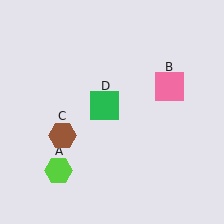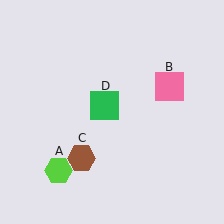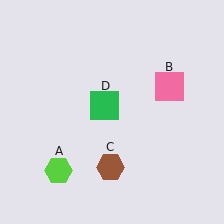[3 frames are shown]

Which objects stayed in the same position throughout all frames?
Lime hexagon (object A) and pink square (object B) and green square (object D) remained stationary.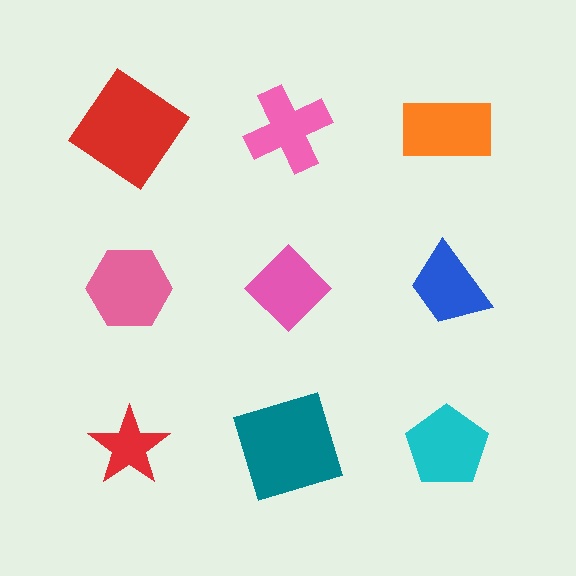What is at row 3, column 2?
A teal square.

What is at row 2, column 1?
A pink hexagon.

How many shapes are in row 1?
3 shapes.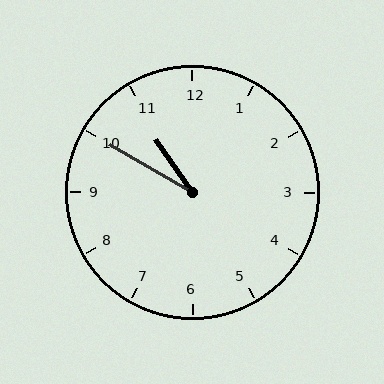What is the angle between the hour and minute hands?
Approximately 25 degrees.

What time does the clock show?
10:50.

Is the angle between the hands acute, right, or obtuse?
It is acute.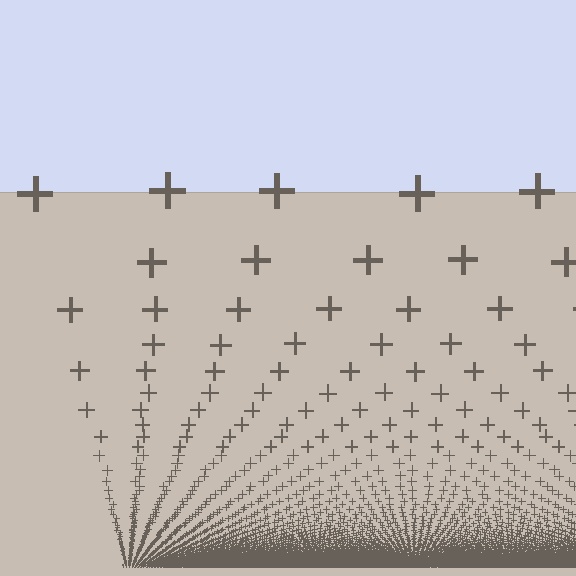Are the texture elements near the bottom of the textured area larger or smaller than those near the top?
Smaller. The gradient is inverted — elements near the bottom are smaller and denser.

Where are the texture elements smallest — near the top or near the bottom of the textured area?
Near the bottom.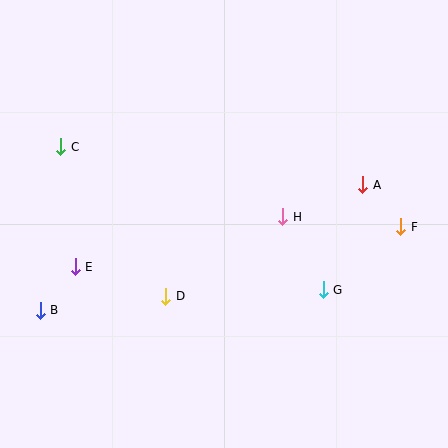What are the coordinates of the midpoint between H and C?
The midpoint between H and C is at (172, 182).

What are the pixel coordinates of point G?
Point G is at (323, 290).